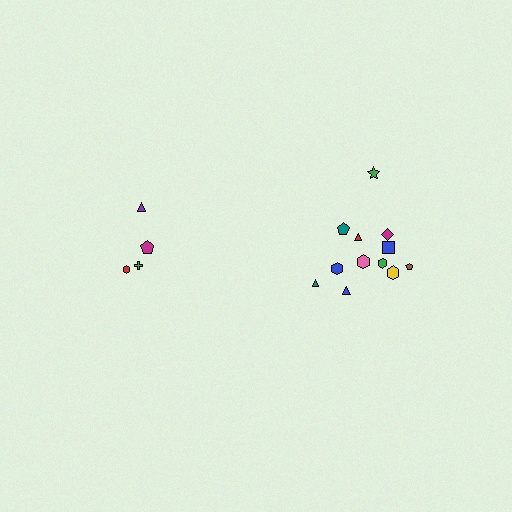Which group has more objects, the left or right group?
The right group.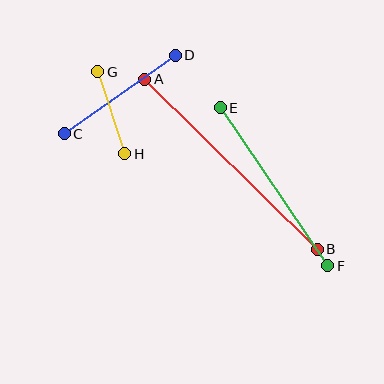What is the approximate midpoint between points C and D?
The midpoint is at approximately (120, 94) pixels.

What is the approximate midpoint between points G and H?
The midpoint is at approximately (111, 113) pixels.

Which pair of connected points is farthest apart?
Points A and B are farthest apart.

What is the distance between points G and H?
The distance is approximately 87 pixels.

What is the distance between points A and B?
The distance is approximately 242 pixels.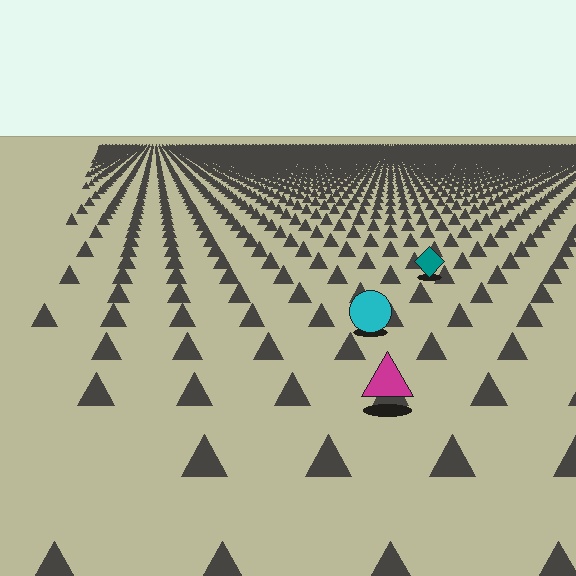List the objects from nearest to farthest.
From nearest to farthest: the magenta triangle, the cyan circle, the teal diamond.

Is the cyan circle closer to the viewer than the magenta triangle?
No. The magenta triangle is closer — you can tell from the texture gradient: the ground texture is coarser near it.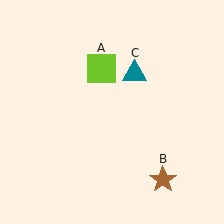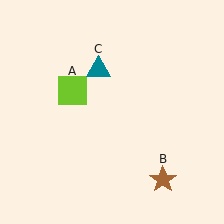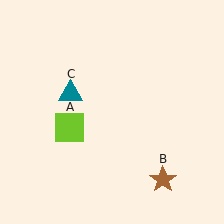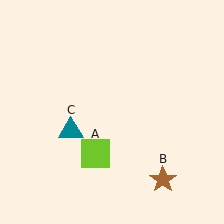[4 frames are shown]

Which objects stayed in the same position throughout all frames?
Brown star (object B) remained stationary.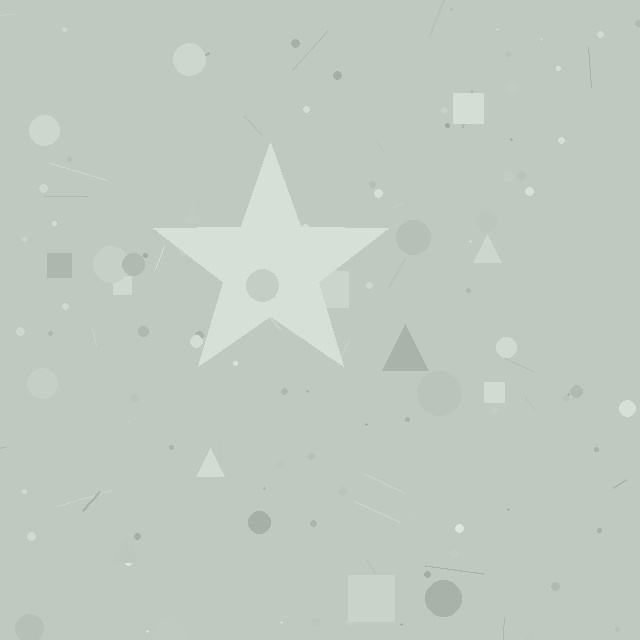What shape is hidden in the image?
A star is hidden in the image.